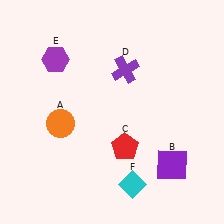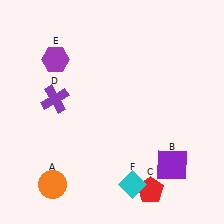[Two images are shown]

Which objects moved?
The objects that moved are: the orange circle (A), the red pentagon (C), the purple cross (D).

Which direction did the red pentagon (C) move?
The red pentagon (C) moved down.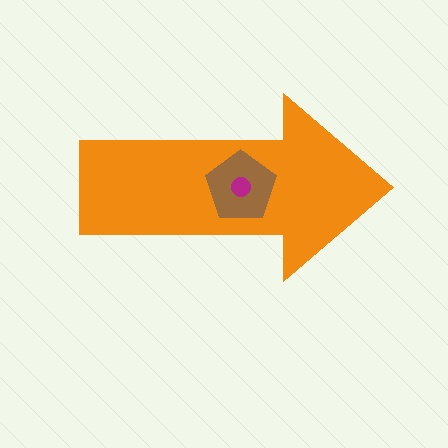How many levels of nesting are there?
3.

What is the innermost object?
The magenta circle.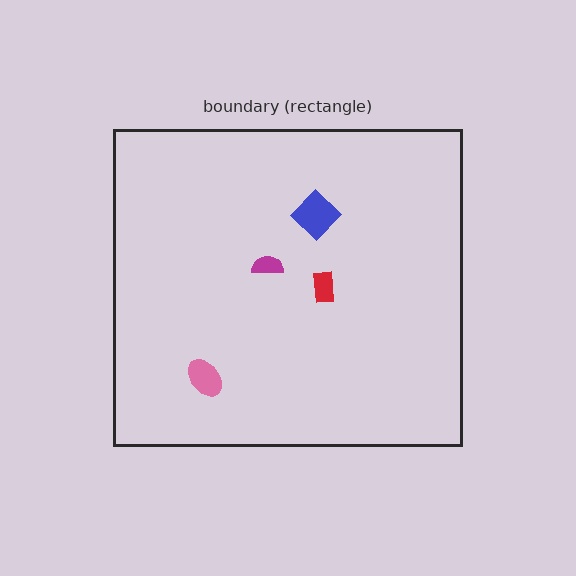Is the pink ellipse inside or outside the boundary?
Inside.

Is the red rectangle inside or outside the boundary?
Inside.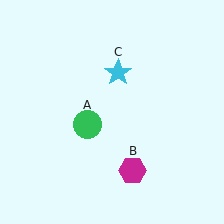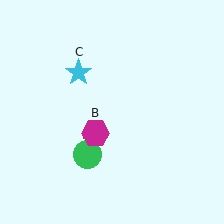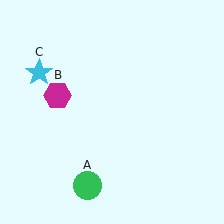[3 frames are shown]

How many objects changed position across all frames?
3 objects changed position: green circle (object A), magenta hexagon (object B), cyan star (object C).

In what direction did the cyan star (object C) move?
The cyan star (object C) moved left.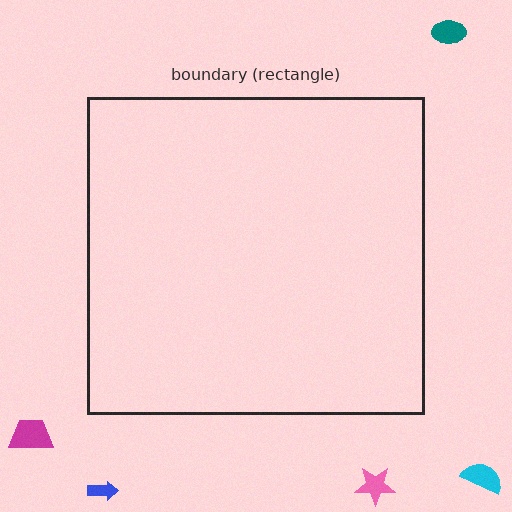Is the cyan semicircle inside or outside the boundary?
Outside.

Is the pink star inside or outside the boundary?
Outside.